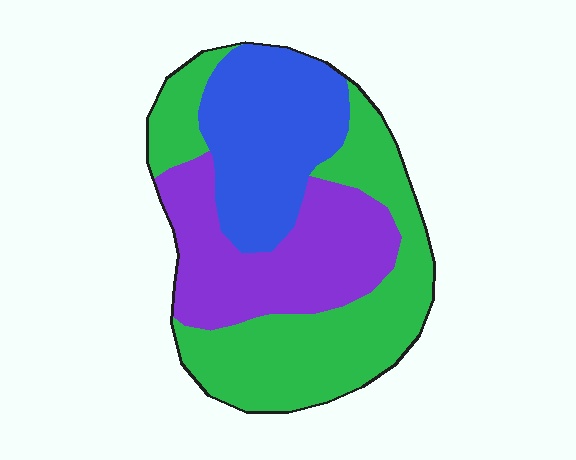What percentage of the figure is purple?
Purple covers 30% of the figure.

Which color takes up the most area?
Green, at roughly 45%.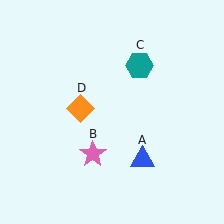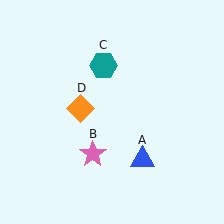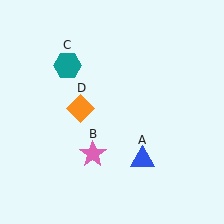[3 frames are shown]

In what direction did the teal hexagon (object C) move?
The teal hexagon (object C) moved left.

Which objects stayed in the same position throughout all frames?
Blue triangle (object A) and pink star (object B) and orange diamond (object D) remained stationary.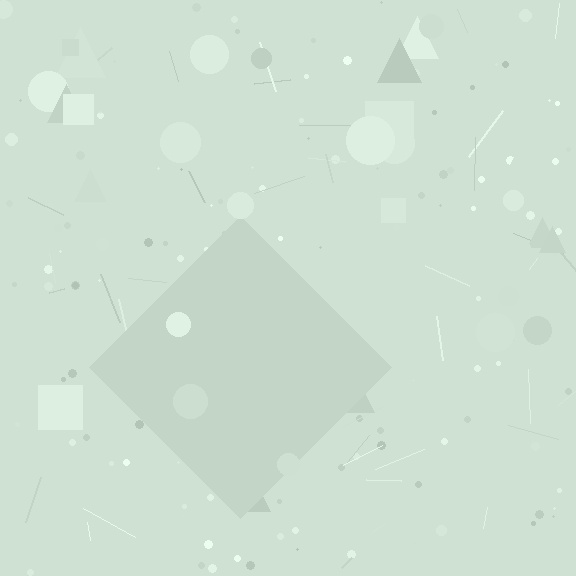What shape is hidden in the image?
A diamond is hidden in the image.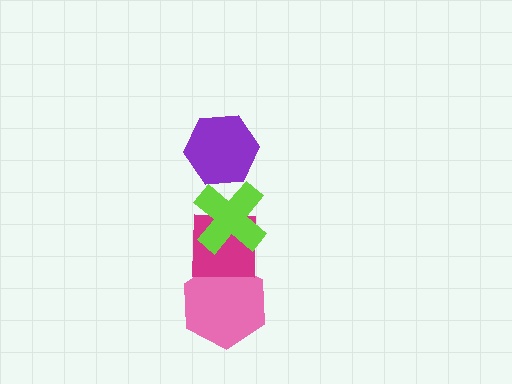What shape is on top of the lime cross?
The purple hexagon is on top of the lime cross.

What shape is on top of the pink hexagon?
The magenta square is on top of the pink hexagon.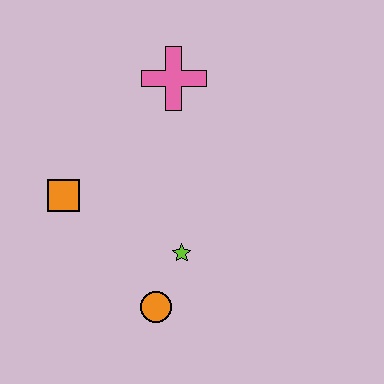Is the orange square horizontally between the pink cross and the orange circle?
No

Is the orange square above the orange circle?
Yes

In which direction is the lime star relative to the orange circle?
The lime star is above the orange circle.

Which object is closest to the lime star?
The orange circle is closest to the lime star.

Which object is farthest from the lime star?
The pink cross is farthest from the lime star.